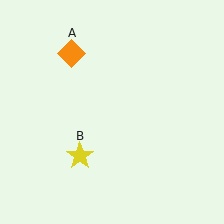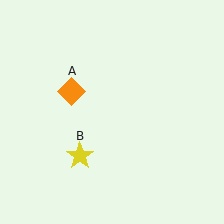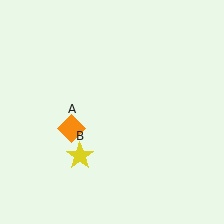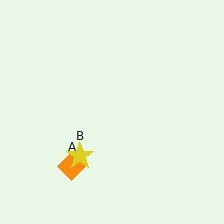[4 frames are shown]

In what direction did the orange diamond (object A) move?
The orange diamond (object A) moved down.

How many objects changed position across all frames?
1 object changed position: orange diamond (object A).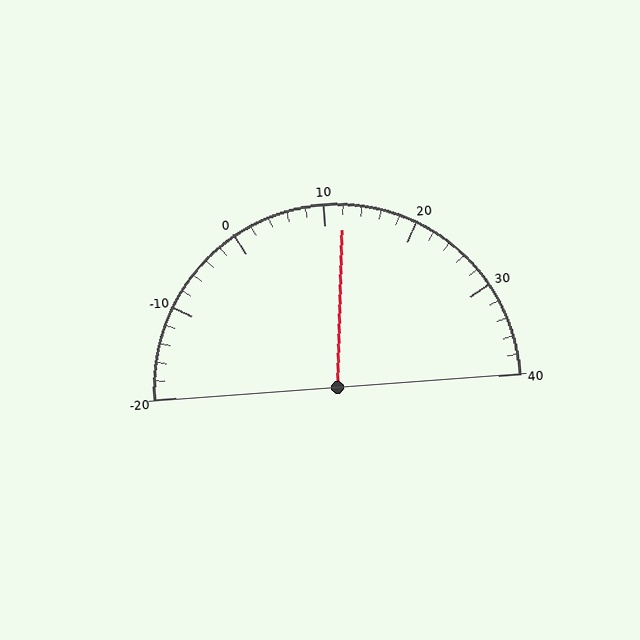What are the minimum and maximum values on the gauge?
The gauge ranges from -20 to 40.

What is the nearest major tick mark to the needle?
The nearest major tick mark is 10.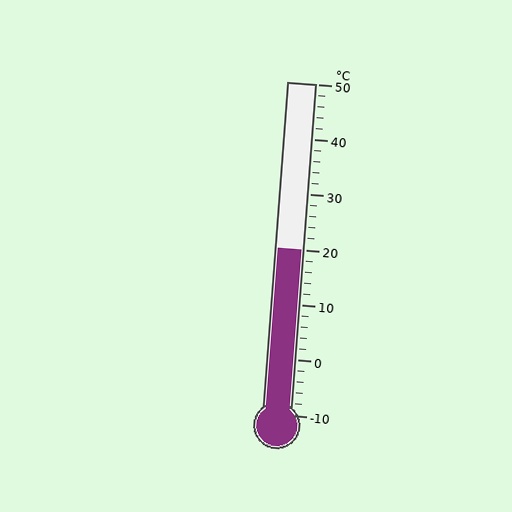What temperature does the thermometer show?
The thermometer shows approximately 20°C.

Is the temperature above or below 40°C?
The temperature is below 40°C.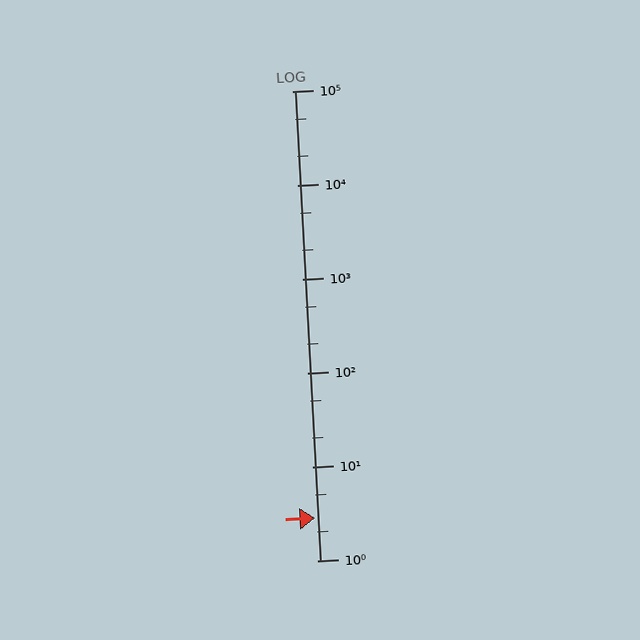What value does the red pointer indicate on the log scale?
The pointer indicates approximately 2.8.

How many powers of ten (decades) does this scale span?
The scale spans 5 decades, from 1 to 100000.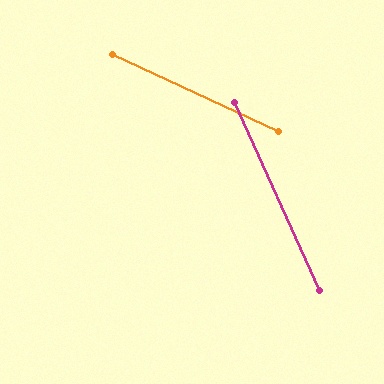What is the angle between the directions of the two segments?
Approximately 41 degrees.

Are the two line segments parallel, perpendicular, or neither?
Neither parallel nor perpendicular — they differ by about 41°.